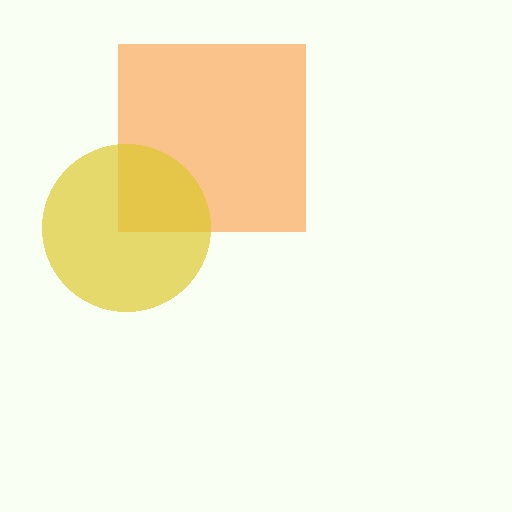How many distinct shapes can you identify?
There are 2 distinct shapes: an orange square, a yellow circle.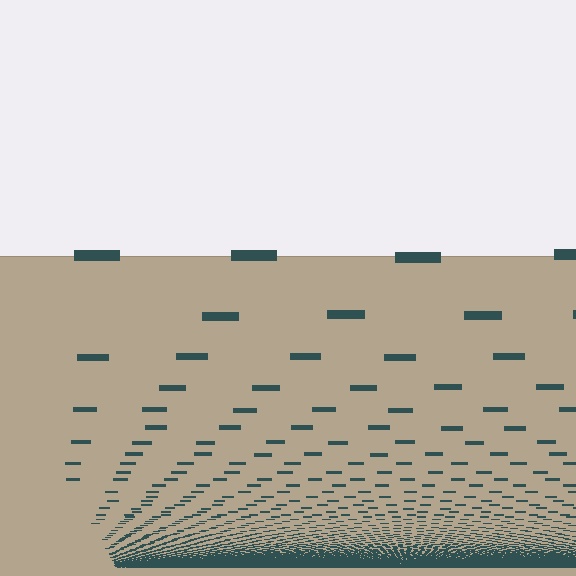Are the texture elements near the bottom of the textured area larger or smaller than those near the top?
Smaller. The gradient is inverted — elements near the bottom are smaller and denser.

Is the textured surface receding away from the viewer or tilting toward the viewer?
The surface appears to tilt toward the viewer. Texture elements get larger and sparser toward the top.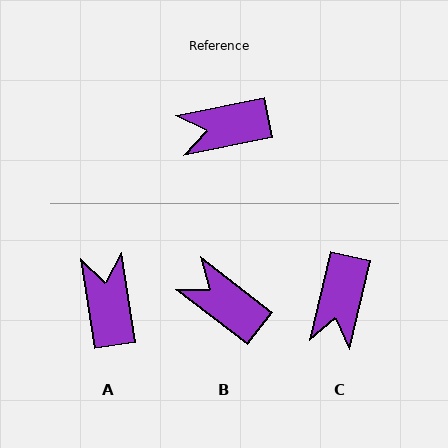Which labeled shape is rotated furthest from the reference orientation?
A, about 92 degrees away.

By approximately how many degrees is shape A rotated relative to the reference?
Approximately 92 degrees clockwise.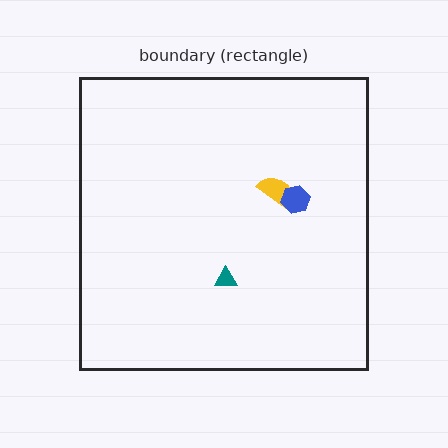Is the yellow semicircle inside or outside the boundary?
Inside.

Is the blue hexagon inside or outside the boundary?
Inside.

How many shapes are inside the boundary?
3 inside, 0 outside.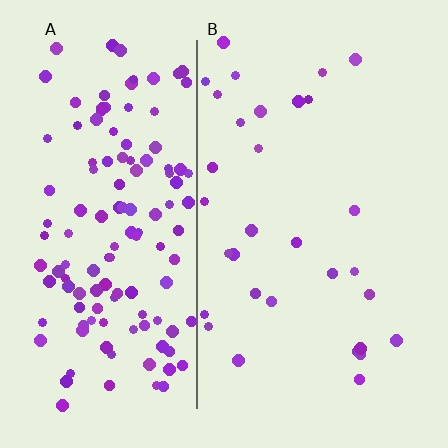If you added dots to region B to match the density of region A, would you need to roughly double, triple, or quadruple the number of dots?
Approximately quadruple.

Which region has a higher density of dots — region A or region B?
A (the left).